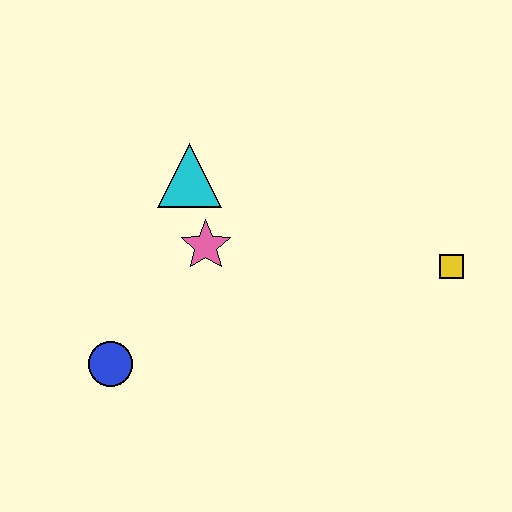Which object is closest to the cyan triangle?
The pink star is closest to the cyan triangle.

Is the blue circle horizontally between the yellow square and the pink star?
No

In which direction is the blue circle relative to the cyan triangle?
The blue circle is below the cyan triangle.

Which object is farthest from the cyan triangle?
The yellow square is farthest from the cyan triangle.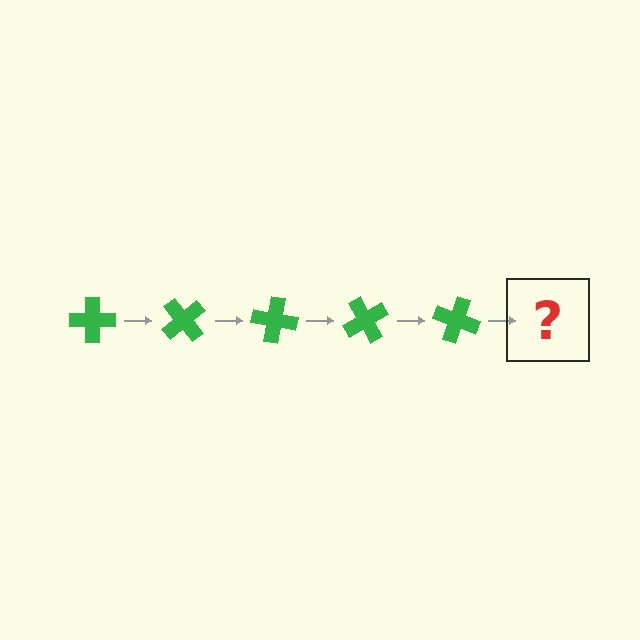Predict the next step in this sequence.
The next step is a green cross rotated 250 degrees.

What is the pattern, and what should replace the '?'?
The pattern is that the cross rotates 50 degrees each step. The '?' should be a green cross rotated 250 degrees.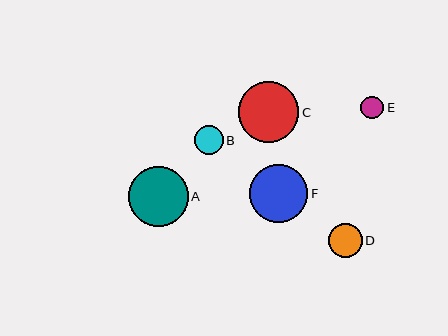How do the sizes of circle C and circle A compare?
Circle C and circle A are approximately the same size.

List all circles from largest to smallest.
From largest to smallest: C, A, F, D, B, E.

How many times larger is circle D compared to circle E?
Circle D is approximately 1.5 times the size of circle E.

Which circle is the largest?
Circle C is the largest with a size of approximately 60 pixels.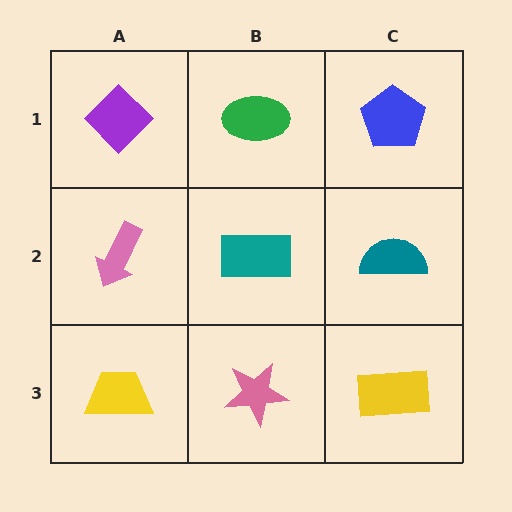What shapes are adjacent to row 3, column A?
A pink arrow (row 2, column A), a pink star (row 3, column B).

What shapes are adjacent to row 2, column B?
A green ellipse (row 1, column B), a pink star (row 3, column B), a pink arrow (row 2, column A), a teal semicircle (row 2, column C).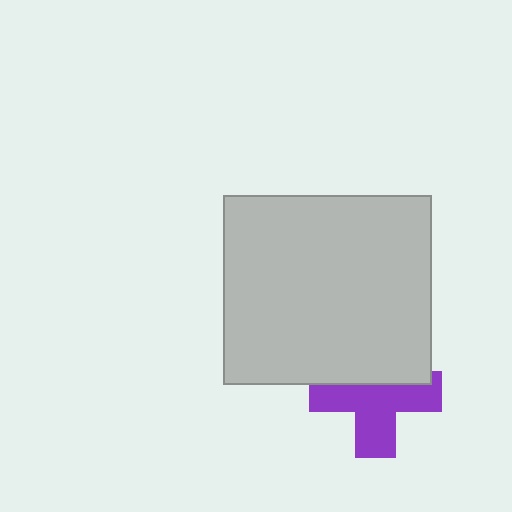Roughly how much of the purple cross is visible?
About half of it is visible (roughly 60%).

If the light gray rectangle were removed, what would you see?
You would see the complete purple cross.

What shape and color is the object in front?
The object in front is a light gray rectangle.